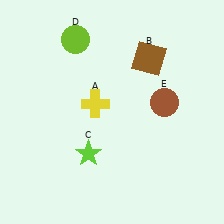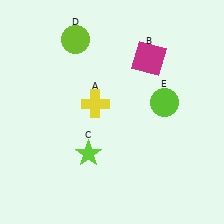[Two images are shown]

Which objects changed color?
B changed from brown to magenta. E changed from brown to lime.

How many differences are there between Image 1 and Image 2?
There are 2 differences between the two images.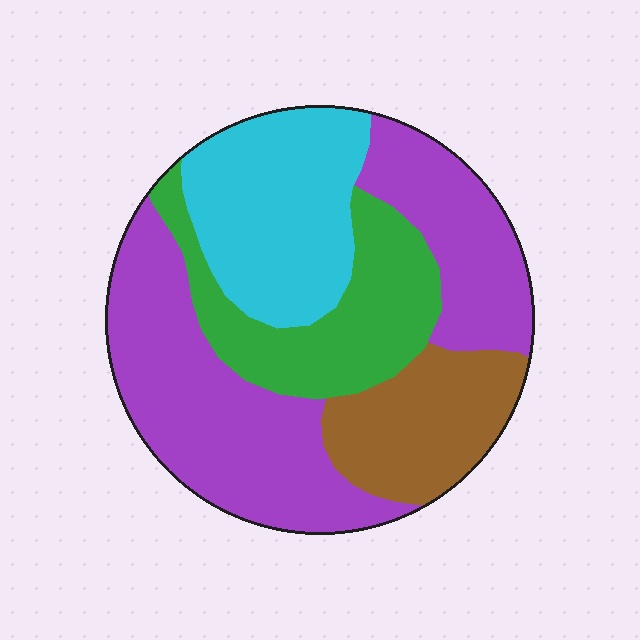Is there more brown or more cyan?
Cyan.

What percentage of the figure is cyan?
Cyan covers about 20% of the figure.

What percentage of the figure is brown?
Brown covers 15% of the figure.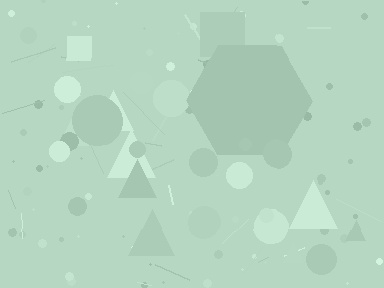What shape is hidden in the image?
A hexagon is hidden in the image.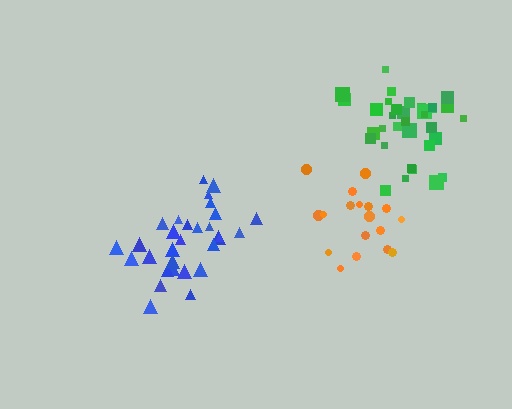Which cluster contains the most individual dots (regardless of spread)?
Green (34).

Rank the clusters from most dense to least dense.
green, blue, orange.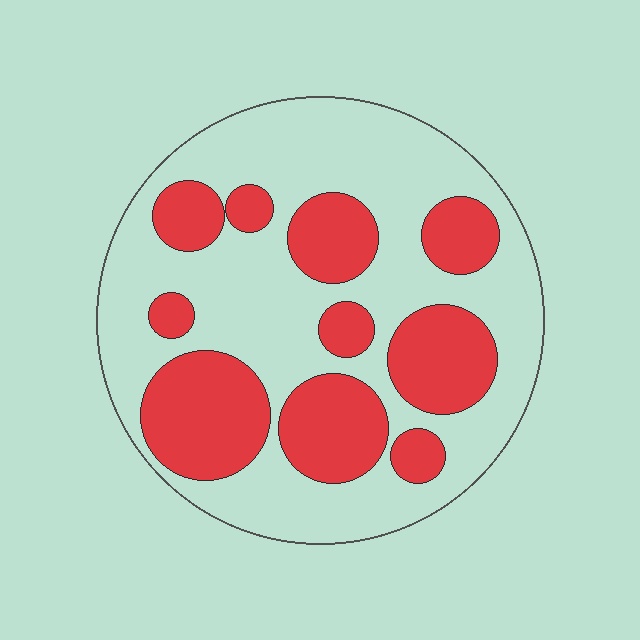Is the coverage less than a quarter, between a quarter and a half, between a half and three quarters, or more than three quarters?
Between a quarter and a half.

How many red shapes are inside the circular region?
10.